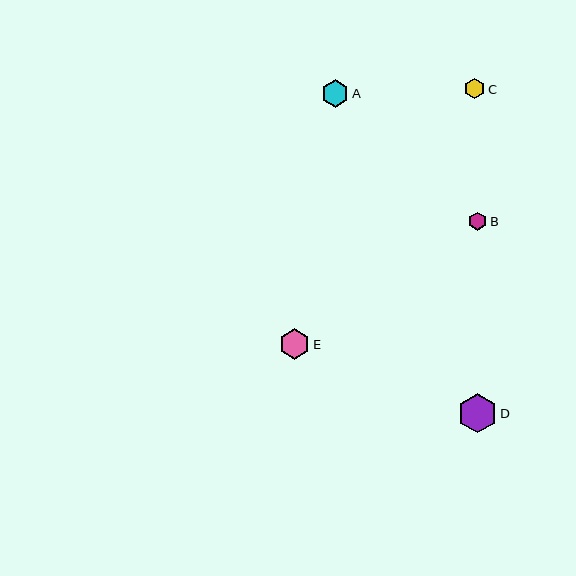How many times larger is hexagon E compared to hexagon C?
Hexagon E is approximately 1.5 times the size of hexagon C.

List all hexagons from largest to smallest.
From largest to smallest: D, E, A, C, B.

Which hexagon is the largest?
Hexagon D is the largest with a size of approximately 39 pixels.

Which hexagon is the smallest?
Hexagon B is the smallest with a size of approximately 18 pixels.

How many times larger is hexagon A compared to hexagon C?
Hexagon A is approximately 1.4 times the size of hexagon C.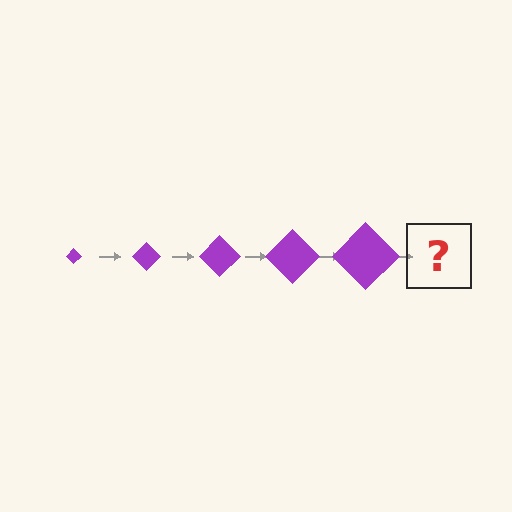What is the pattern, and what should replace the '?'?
The pattern is that the diamond gets progressively larger each step. The '?' should be a purple diamond, larger than the previous one.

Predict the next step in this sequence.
The next step is a purple diamond, larger than the previous one.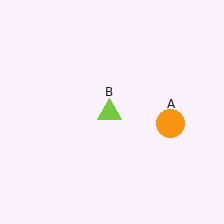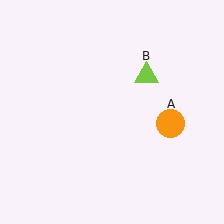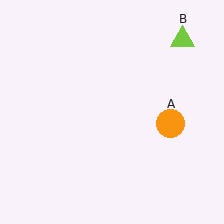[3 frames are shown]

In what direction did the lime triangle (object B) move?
The lime triangle (object B) moved up and to the right.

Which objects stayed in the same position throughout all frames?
Orange circle (object A) remained stationary.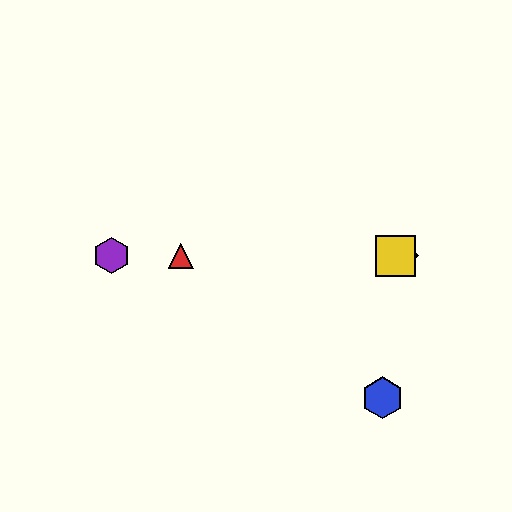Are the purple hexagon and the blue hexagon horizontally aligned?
No, the purple hexagon is at y≈256 and the blue hexagon is at y≈398.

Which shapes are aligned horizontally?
The red triangle, the green diamond, the yellow square, the purple hexagon are aligned horizontally.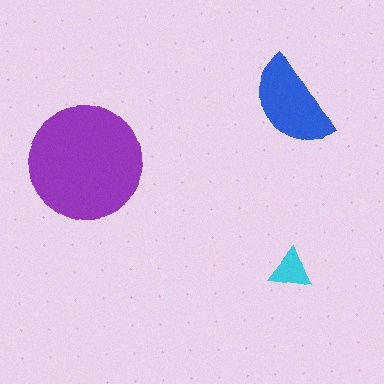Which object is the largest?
The purple circle.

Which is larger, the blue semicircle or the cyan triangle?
The blue semicircle.